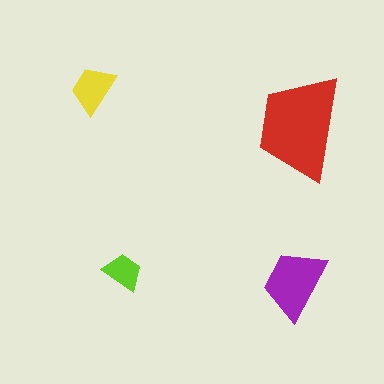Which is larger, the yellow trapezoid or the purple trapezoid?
The purple one.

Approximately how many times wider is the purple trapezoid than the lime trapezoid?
About 2 times wider.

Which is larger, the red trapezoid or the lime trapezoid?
The red one.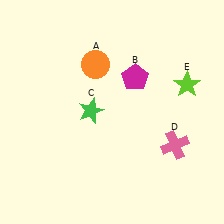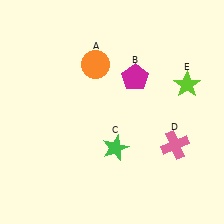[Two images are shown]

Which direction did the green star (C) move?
The green star (C) moved down.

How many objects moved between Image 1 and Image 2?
1 object moved between the two images.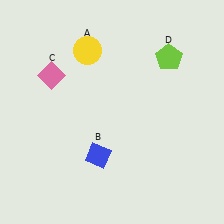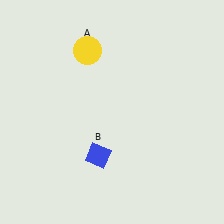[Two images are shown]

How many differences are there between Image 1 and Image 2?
There are 2 differences between the two images.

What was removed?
The pink diamond (C), the lime pentagon (D) were removed in Image 2.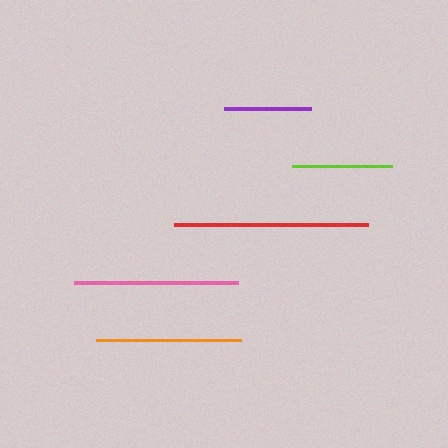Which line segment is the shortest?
The purple line is the shortest at approximately 86 pixels.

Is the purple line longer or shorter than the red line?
The red line is longer than the purple line.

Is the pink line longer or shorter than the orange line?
The pink line is longer than the orange line.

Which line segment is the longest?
The red line is the longest at approximately 194 pixels.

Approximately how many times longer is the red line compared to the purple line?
The red line is approximately 2.2 times the length of the purple line.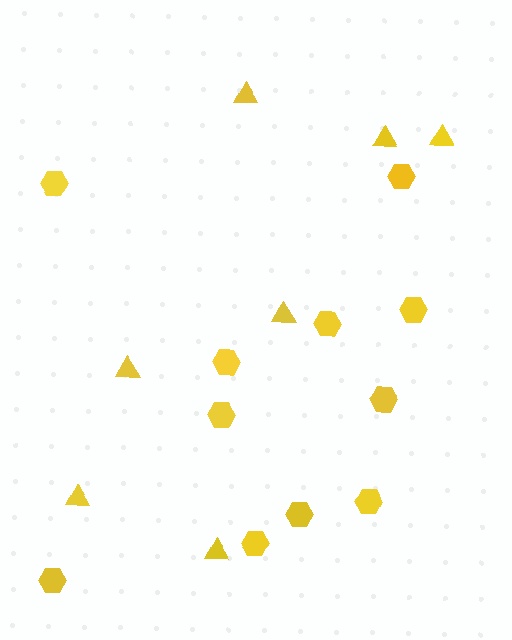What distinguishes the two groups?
There are 2 groups: one group of triangles (7) and one group of hexagons (11).